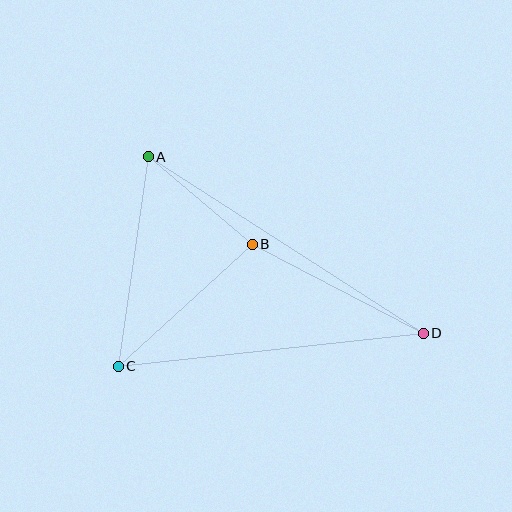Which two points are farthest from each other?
Points A and D are farthest from each other.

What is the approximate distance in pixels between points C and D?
The distance between C and D is approximately 307 pixels.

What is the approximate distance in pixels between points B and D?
The distance between B and D is approximately 193 pixels.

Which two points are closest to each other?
Points A and B are closest to each other.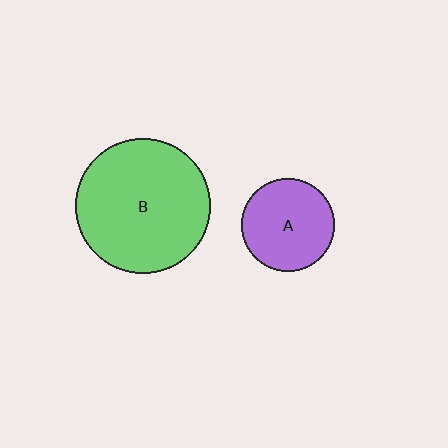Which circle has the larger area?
Circle B (green).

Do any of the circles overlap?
No, none of the circles overlap.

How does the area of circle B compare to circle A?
Approximately 2.1 times.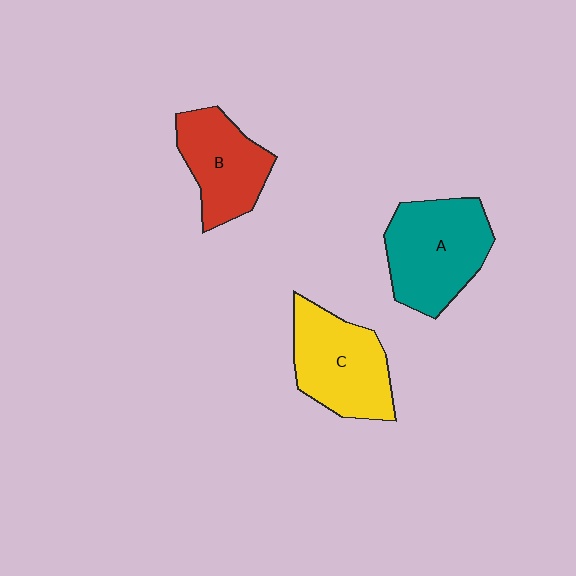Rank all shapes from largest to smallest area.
From largest to smallest: A (teal), C (yellow), B (red).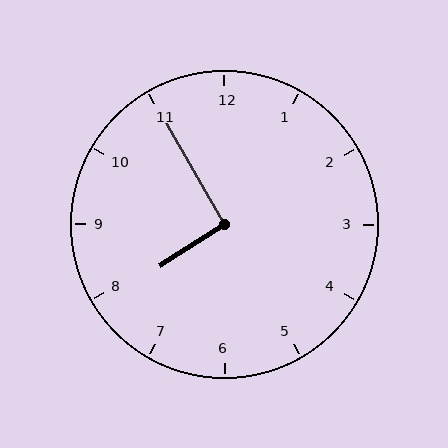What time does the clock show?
7:55.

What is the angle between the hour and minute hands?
Approximately 92 degrees.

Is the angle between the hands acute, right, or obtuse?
It is right.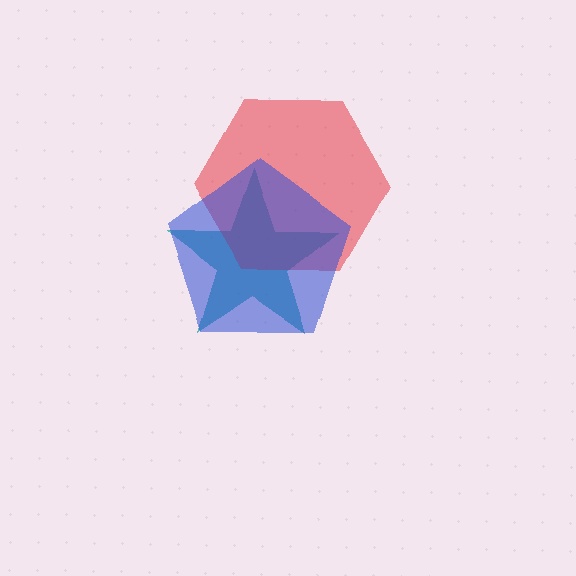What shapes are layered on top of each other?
The layered shapes are: a teal star, a red hexagon, a blue pentagon.